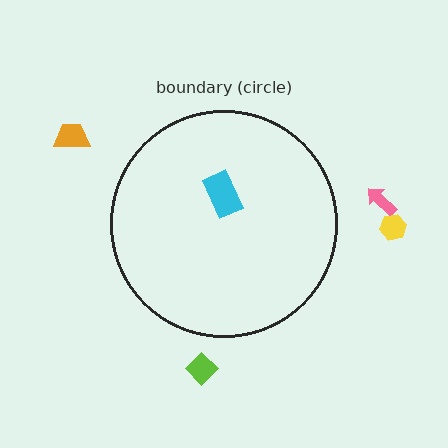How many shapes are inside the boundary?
1 inside, 4 outside.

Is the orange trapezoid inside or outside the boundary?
Outside.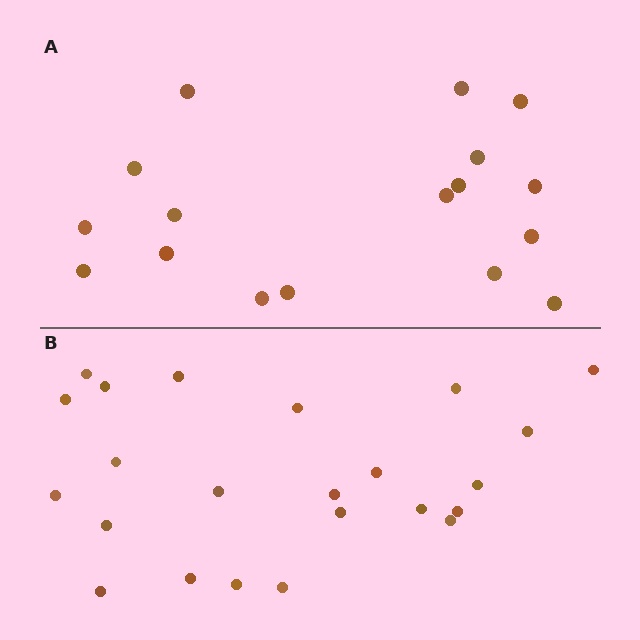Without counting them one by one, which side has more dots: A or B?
Region B (the bottom region) has more dots.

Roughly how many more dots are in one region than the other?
Region B has about 6 more dots than region A.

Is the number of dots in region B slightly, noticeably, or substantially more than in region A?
Region B has noticeably more, but not dramatically so. The ratio is roughly 1.4 to 1.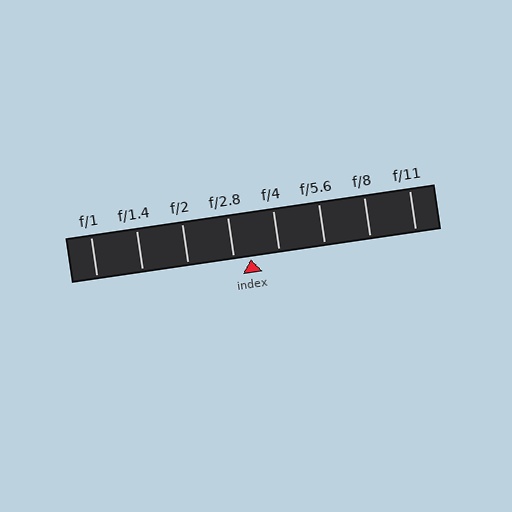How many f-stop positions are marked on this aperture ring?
There are 8 f-stop positions marked.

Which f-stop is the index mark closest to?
The index mark is closest to f/2.8.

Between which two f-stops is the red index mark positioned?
The index mark is between f/2.8 and f/4.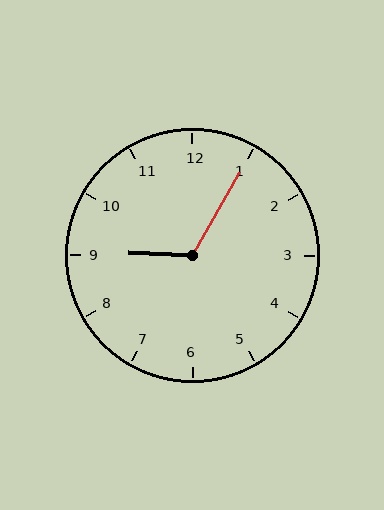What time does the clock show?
9:05.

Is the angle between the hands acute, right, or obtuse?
It is obtuse.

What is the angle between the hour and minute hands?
Approximately 118 degrees.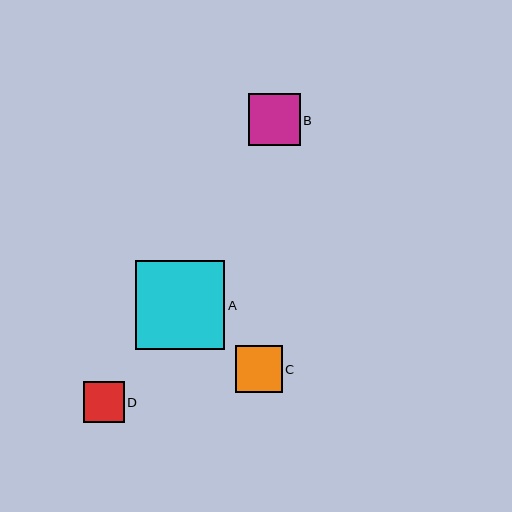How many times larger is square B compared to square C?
Square B is approximately 1.1 times the size of square C.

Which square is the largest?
Square A is the largest with a size of approximately 89 pixels.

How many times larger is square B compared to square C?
Square B is approximately 1.1 times the size of square C.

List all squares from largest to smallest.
From largest to smallest: A, B, C, D.